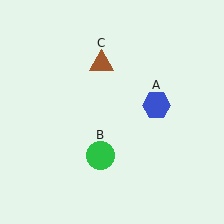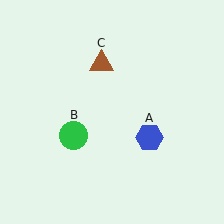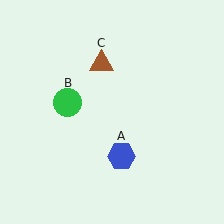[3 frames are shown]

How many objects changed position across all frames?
2 objects changed position: blue hexagon (object A), green circle (object B).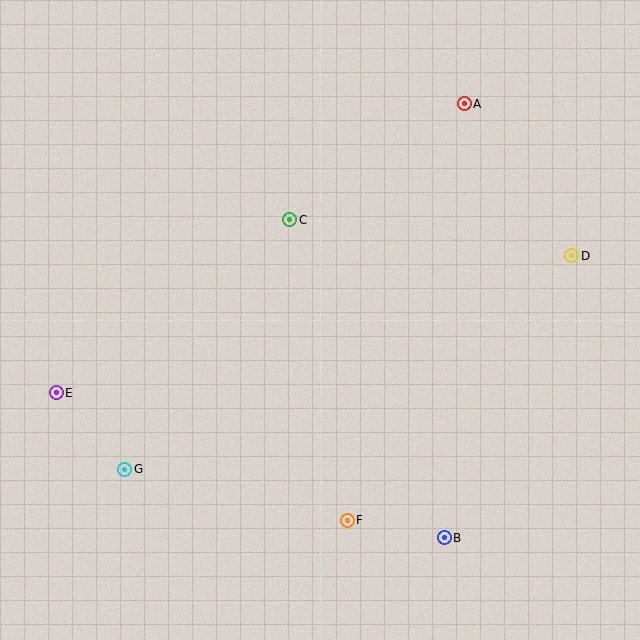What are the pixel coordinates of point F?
Point F is at (347, 520).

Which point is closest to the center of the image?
Point C at (290, 220) is closest to the center.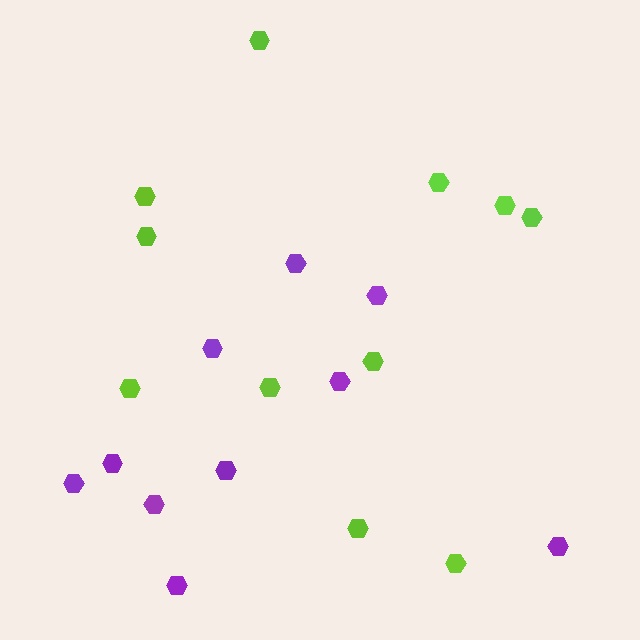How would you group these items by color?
There are 2 groups: one group of lime hexagons (11) and one group of purple hexagons (10).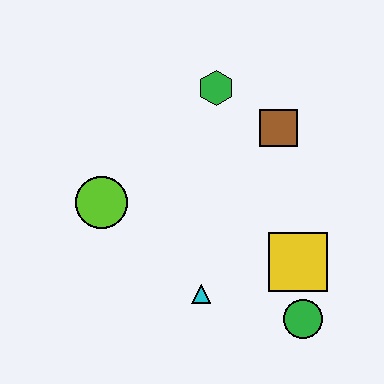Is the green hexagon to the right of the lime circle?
Yes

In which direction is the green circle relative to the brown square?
The green circle is below the brown square.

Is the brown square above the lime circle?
Yes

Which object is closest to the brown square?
The green hexagon is closest to the brown square.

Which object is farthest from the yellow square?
The lime circle is farthest from the yellow square.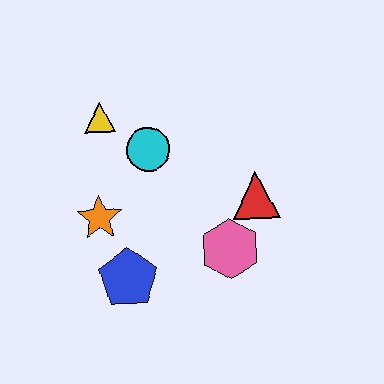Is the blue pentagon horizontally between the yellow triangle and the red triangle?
Yes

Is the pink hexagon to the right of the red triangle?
No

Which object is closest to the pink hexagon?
The red triangle is closest to the pink hexagon.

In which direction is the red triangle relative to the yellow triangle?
The red triangle is to the right of the yellow triangle.